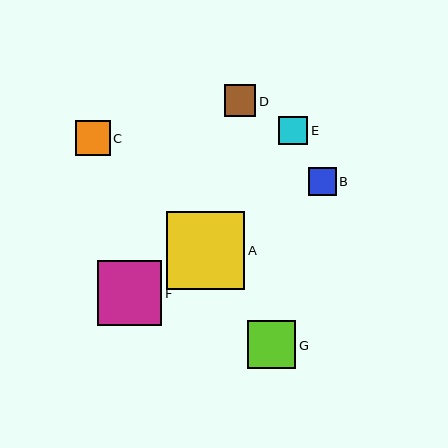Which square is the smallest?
Square B is the smallest with a size of approximately 28 pixels.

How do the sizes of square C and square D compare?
Square C and square D are approximately the same size.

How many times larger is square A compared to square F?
Square A is approximately 1.2 times the size of square F.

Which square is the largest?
Square A is the largest with a size of approximately 78 pixels.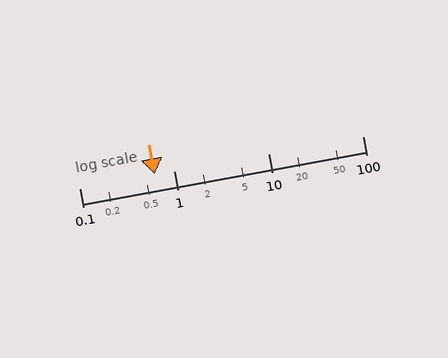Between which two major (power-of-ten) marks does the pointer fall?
The pointer is between 0.1 and 1.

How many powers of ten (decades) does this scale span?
The scale spans 3 decades, from 0.1 to 100.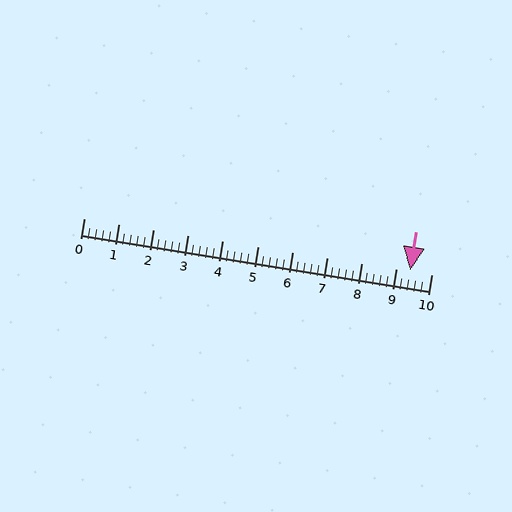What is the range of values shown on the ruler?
The ruler shows values from 0 to 10.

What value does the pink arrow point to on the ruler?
The pink arrow points to approximately 9.4.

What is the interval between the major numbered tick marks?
The major tick marks are spaced 1 units apart.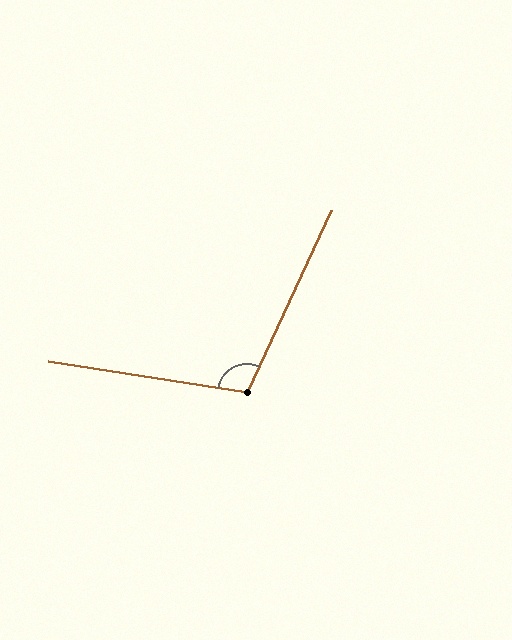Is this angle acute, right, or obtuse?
It is obtuse.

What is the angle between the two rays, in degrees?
Approximately 106 degrees.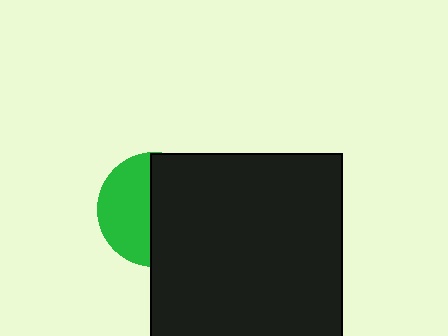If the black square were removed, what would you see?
You would see the complete green circle.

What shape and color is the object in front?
The object in front is a black square.